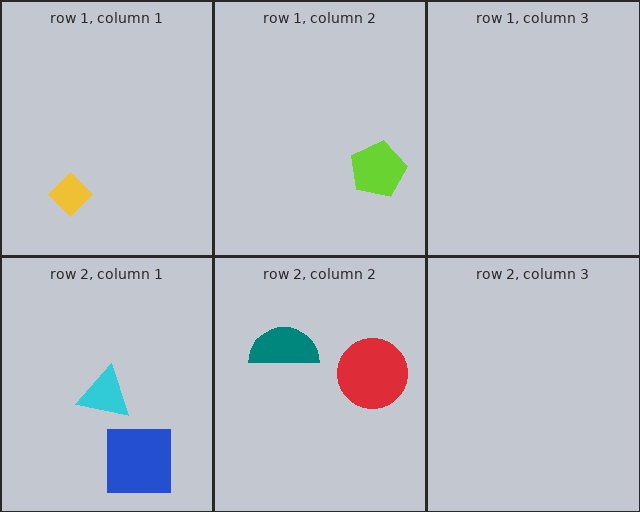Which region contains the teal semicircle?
The row 2, column 2 region.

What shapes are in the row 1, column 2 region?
The lime pentagon.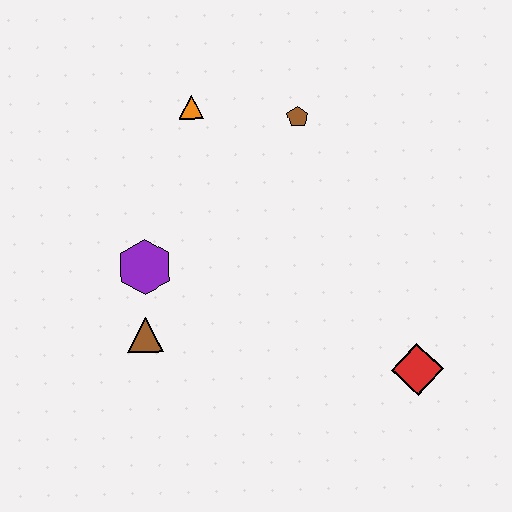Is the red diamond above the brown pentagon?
No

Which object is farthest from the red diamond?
The orange triangle is farthest from the red diamond.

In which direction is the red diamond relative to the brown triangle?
The red diamond is to the right of the brown triangle.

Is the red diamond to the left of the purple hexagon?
No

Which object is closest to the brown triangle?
The purple hexagon is closest to the brown triangle.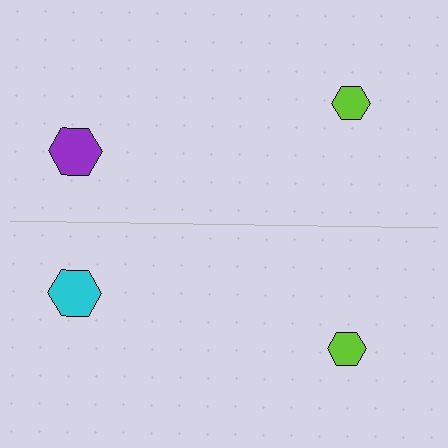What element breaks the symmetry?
The cyan hexagon on the bottom side breaks the symmetry — its mirror counterpart is purple.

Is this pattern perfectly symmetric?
No, the pattern is not perfectly symmetric. The cyan hexagon on the bottom side breaks the symmetry — its mirror counterpart is purple.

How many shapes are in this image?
There are 4 shapes in this image.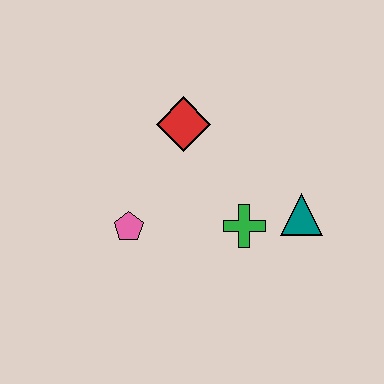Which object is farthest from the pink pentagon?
The teal triangle is farthest from the pink pentagon.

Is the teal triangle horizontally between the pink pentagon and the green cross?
No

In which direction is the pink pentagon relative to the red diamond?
The pink pentagon is below the red diamond.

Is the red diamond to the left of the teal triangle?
Yes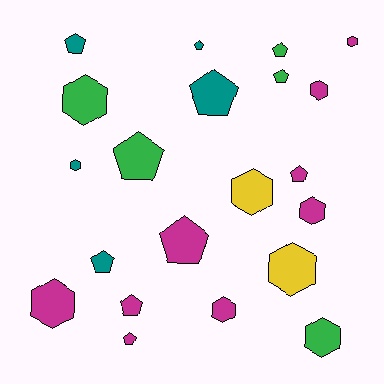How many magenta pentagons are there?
There are 4 magenta pentagons.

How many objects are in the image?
There are 21 objects.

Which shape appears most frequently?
Pentagon, with 11 objects.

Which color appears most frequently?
Magenta, with 9 objects.